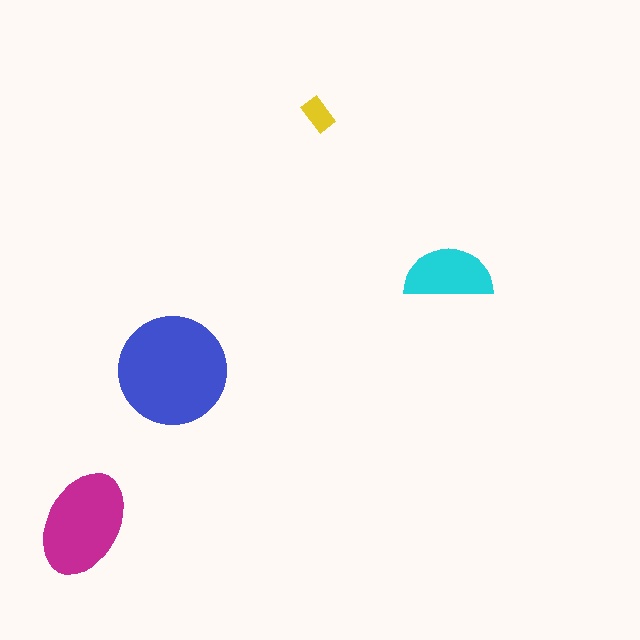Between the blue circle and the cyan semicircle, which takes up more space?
The blue circle.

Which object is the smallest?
The yellow rectangle.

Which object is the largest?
The blue circle.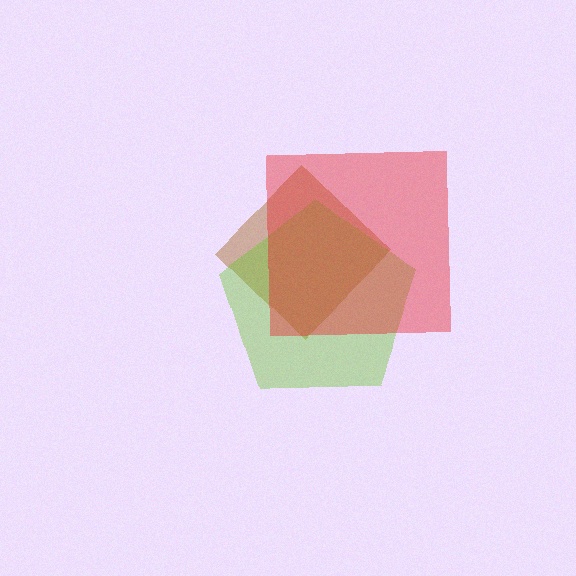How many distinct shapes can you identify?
There are 3 distinct shapes: a brown diamond, a lime pentagon, a red square.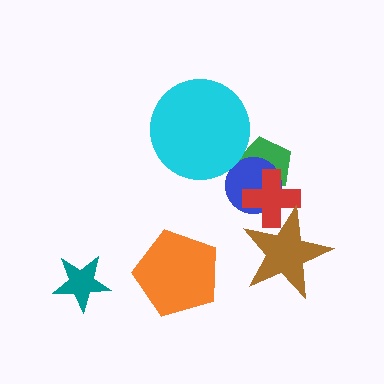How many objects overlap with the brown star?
1 object overlaps with the brown star.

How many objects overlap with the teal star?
0 objects overlap with the teal star.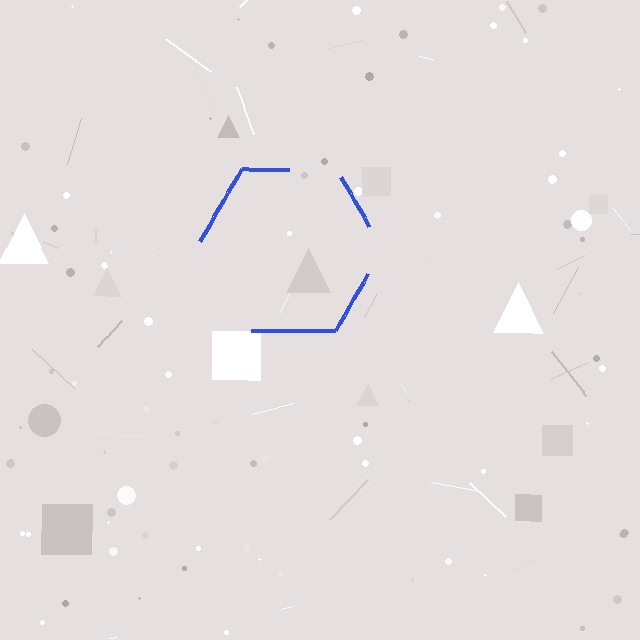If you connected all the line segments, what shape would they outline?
They would outline a hexagon.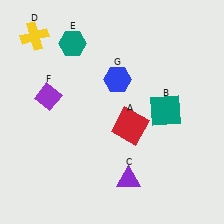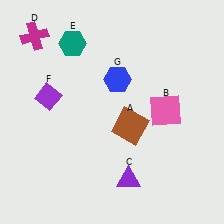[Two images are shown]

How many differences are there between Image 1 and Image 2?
There are 3 differences between the two images.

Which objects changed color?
A changed from red to brown. B changed from teal to pink. D changed from yellow to magenta.